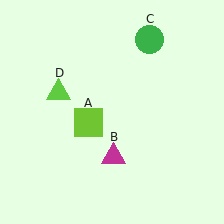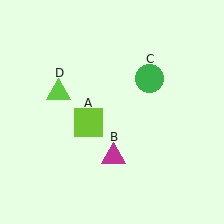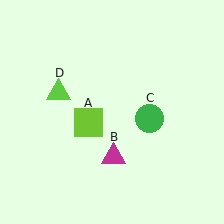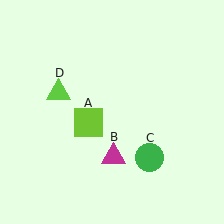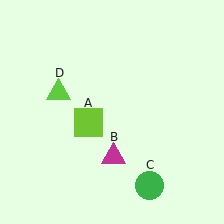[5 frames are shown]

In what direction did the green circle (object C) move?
The green circle (object C) moved down.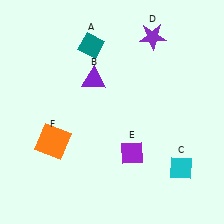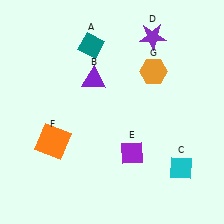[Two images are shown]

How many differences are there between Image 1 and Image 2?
There is 1 difference between the two images.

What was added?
An orange hexagon (G) was added in Image 2.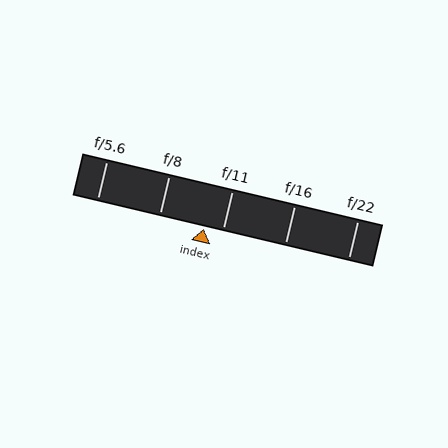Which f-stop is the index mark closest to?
The index mark is closest to f/11.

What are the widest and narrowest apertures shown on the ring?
The widest aperture shown is f/5.6 and the narrowest is f/22.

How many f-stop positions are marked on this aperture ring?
There are 5 f-stop positions marked.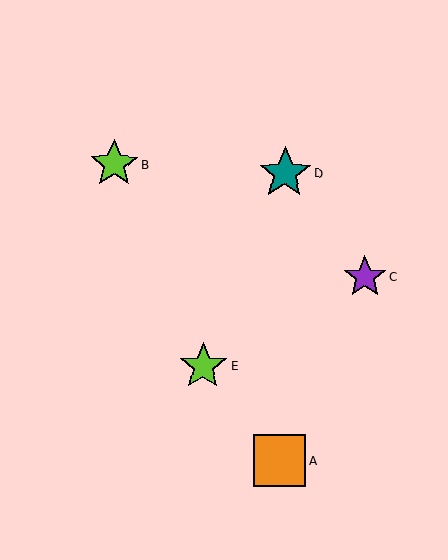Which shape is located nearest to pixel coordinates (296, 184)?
The teal star (labeled D) at (285, 173) is nearest to that location.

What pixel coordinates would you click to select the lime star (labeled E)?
Click at (203, 366) to select the lime star E.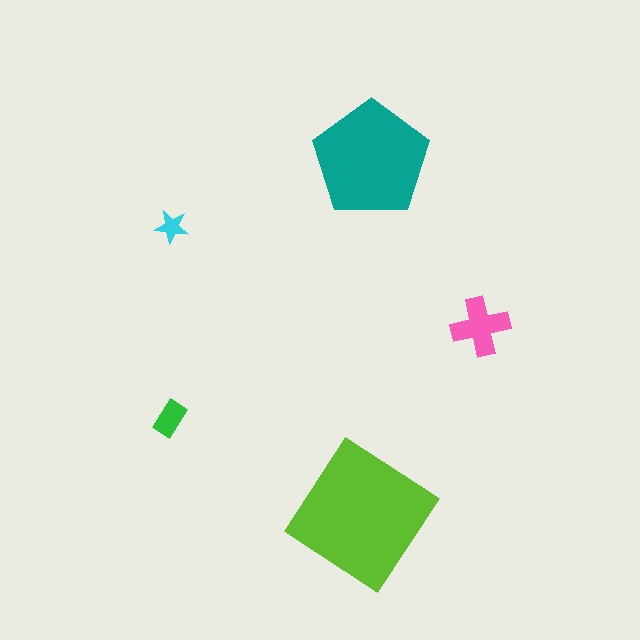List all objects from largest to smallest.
The lime diamond, the teal pentagon, the pink cross, the green rectangle, the cyan star.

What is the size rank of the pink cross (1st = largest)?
3rd.